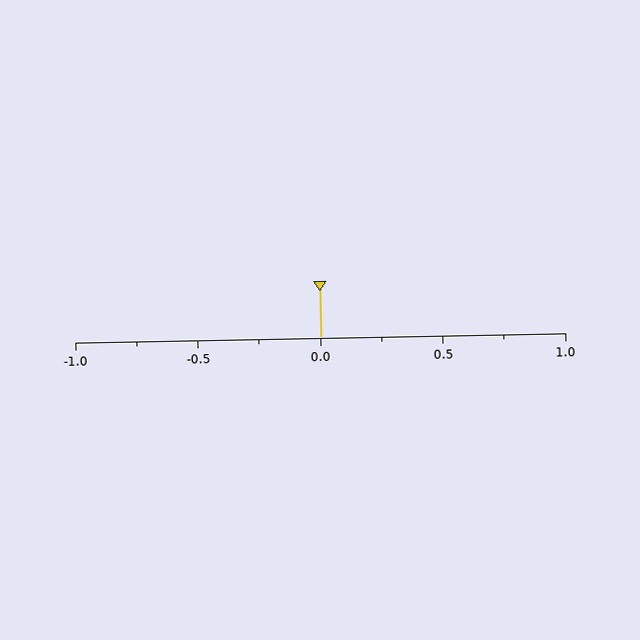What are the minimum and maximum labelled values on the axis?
The axis runs from -1.0 to 1.0.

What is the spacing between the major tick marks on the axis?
The major ticks are spaced 0.5 apart.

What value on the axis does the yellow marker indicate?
The marker indicates approximately 0.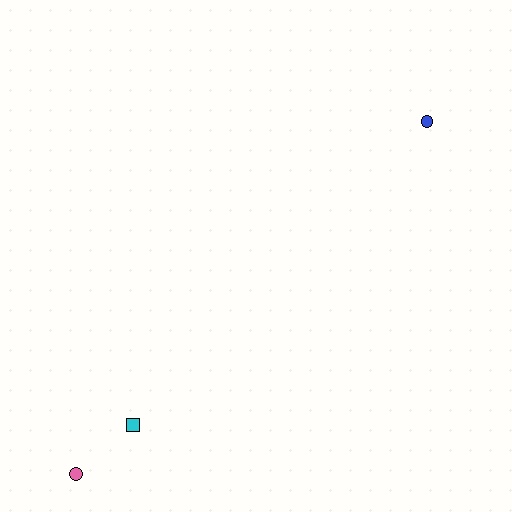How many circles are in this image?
There are 2 circles.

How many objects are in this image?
There are 3 objects.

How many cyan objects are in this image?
There is 1 cyan object.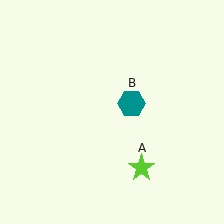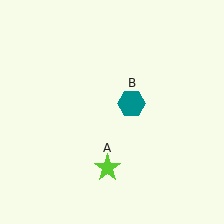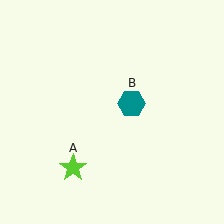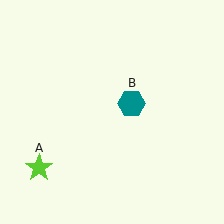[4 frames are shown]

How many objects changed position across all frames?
1 object changed position: lime star (object A).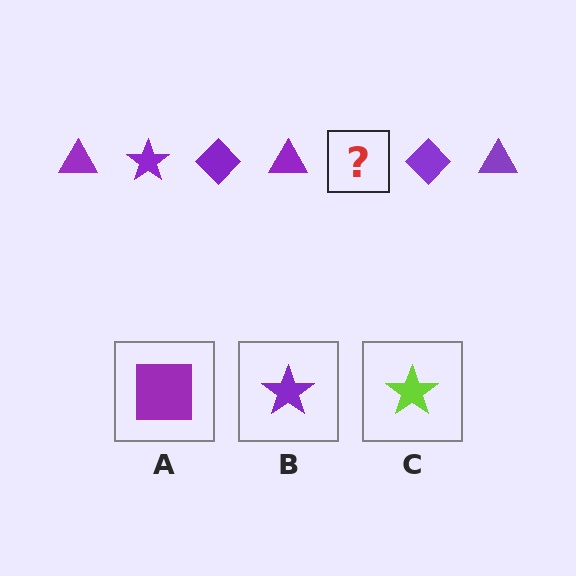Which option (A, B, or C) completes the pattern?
B.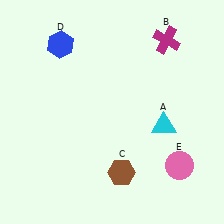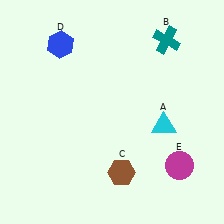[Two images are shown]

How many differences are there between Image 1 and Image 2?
There are 2 differences between the two images.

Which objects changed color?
B changed from magenta to teal. E changed from pink to magenta.